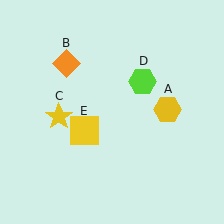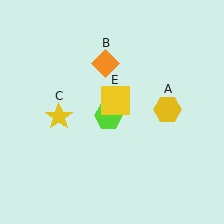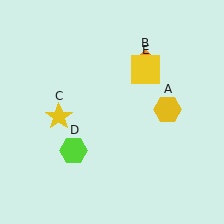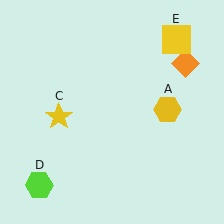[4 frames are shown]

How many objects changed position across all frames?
3 objects changed position: orange diamond (object B), lime hexagon (object D), yellow square (object E).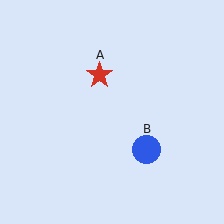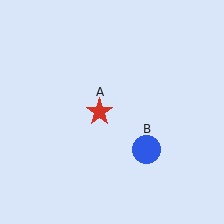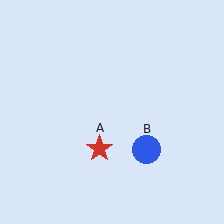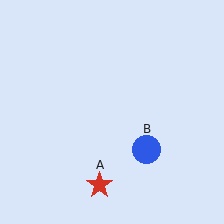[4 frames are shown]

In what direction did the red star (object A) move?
The red star (object A) moved down.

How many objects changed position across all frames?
1 object changed position: red star (object A).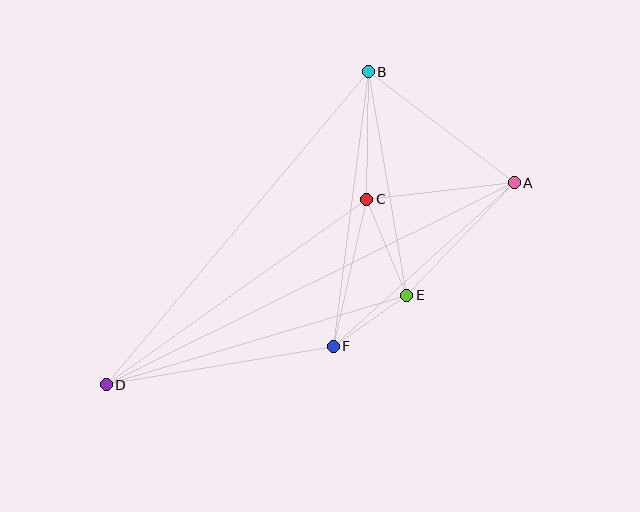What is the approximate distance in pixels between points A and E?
The distance between A and E is approximately 156 pixels.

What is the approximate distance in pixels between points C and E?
The distance between C and E is approximately 104 pixels.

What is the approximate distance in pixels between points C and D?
The distance between C and D is approximately 320 pixels.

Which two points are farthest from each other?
Points A and D are farthest from each other.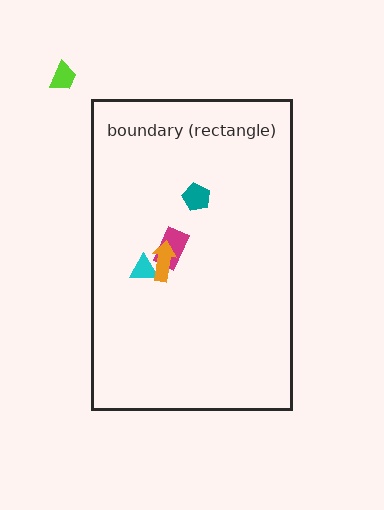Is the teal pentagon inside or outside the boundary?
Inside.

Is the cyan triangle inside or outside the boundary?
Inside.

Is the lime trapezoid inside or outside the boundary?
Outside.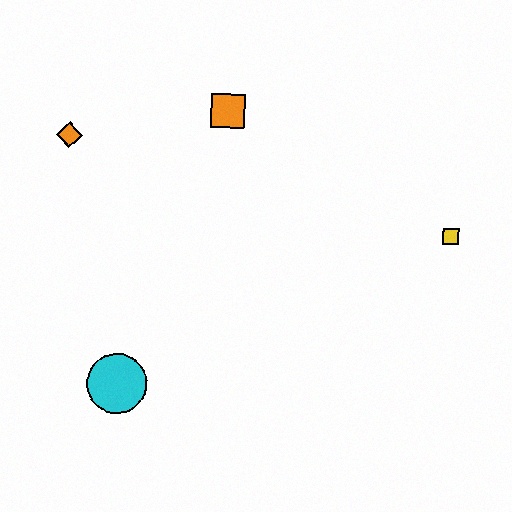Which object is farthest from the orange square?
The cyan circle is farthest from the orange square.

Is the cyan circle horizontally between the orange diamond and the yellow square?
Yes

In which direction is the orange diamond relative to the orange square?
The orange diamond is to the left of the orange square.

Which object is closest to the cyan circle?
The orange diamond is closest to the cyan circle.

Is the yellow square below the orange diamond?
Yes